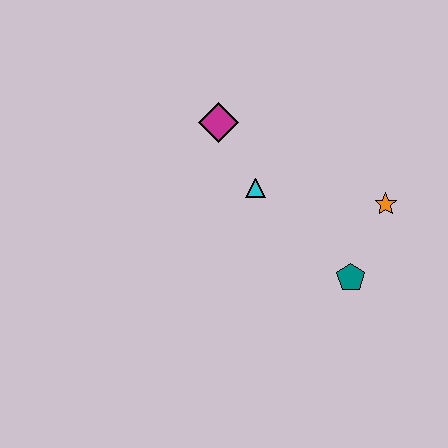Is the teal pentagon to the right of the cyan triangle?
Yes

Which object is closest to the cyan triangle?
The magenta diamond is closest to the cyan triangle.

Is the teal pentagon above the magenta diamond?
No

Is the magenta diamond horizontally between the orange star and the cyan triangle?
No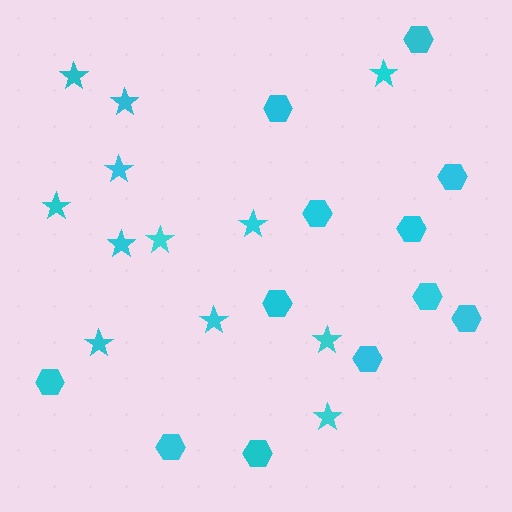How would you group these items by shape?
There are 2 groups: one group of hexagons (12) and one group of stars (12).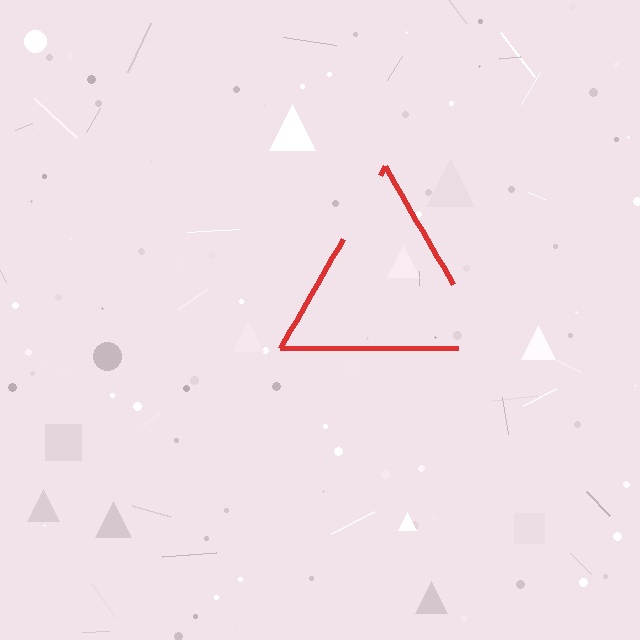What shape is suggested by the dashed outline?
The dashed outline suggests a triangle.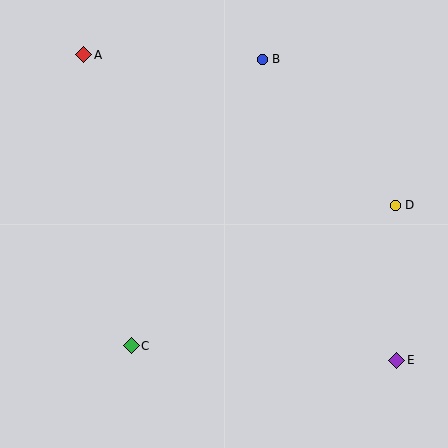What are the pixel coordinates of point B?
Point B is at (262, 59).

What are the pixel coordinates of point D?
Point D is at (395, 205).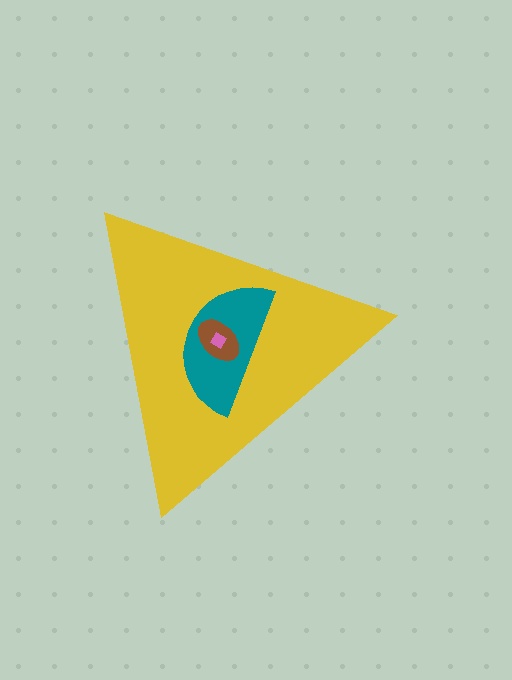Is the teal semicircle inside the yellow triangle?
Yes.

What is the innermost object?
The pink diamond.